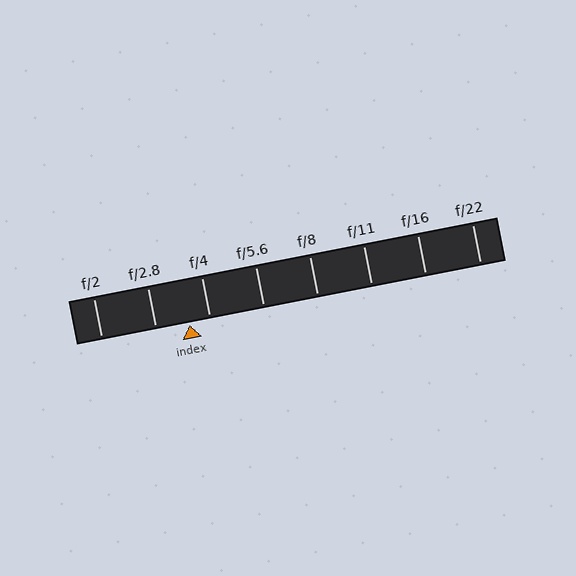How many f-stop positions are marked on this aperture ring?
There are 8 f-stop positions marked.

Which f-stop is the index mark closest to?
The index mark is closest to f/4.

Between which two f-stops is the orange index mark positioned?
The index mark is between f/2.8 and f/4.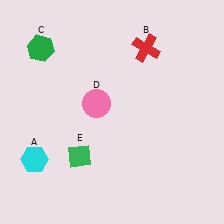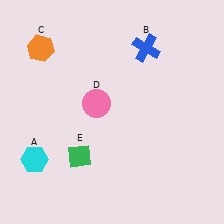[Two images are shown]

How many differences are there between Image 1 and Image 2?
There are 2 differences between the two images.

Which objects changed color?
B changed from red to blue. C changed from green to orange.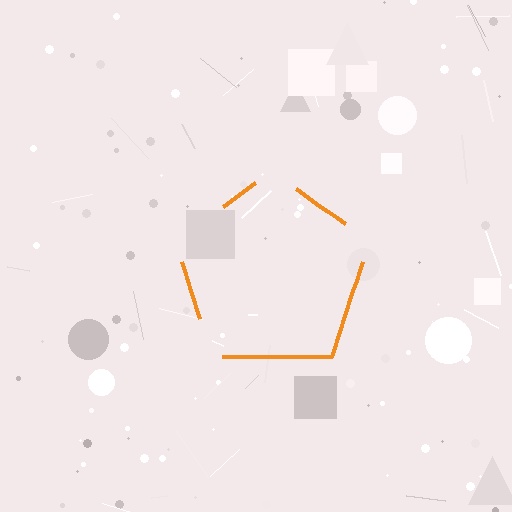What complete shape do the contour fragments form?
The contour fragments form a pentagon.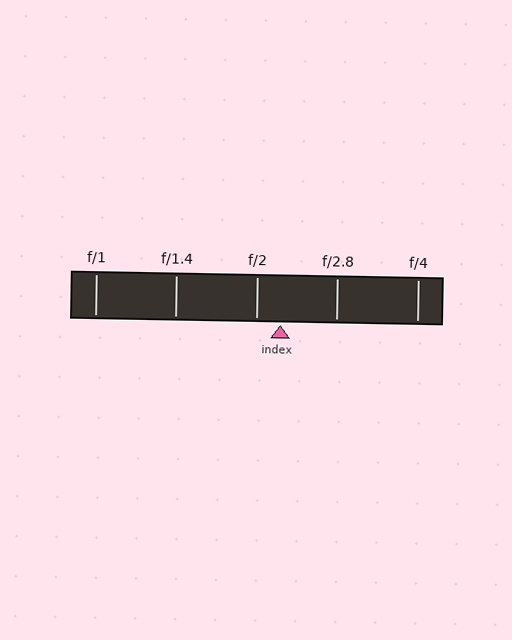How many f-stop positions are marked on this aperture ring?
There are 5 f-stop positions marked.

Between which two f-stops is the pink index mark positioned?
The index mark is between f/2 and f/2.8.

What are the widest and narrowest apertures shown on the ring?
The widest aperture shown is f/1 and the narrowest is f/4.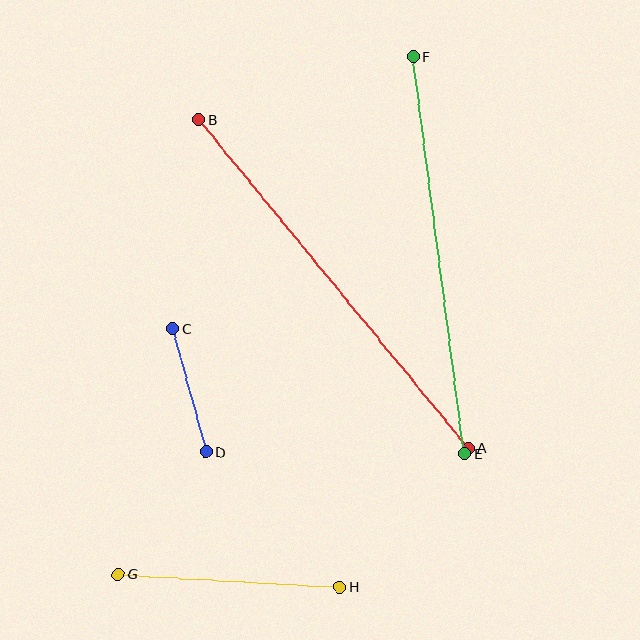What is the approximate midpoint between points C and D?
The midpoint is at approximately (189, 390) pixels.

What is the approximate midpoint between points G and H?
The midpoint is at approximately (229, 581) pixels.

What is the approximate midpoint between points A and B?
The midpoint is at approximately (333, 284) pixels.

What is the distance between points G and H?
The distance is approximately 222 pixels.